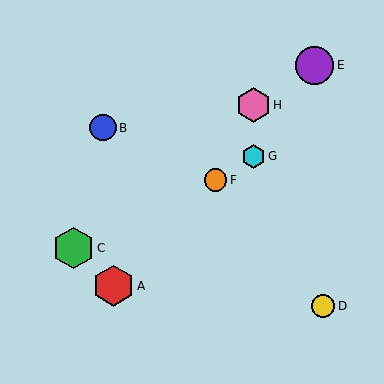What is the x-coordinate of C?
Object C is at x≈73.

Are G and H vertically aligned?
Yes, both are at x≈253.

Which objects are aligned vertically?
Objects G, H are aligned vertically.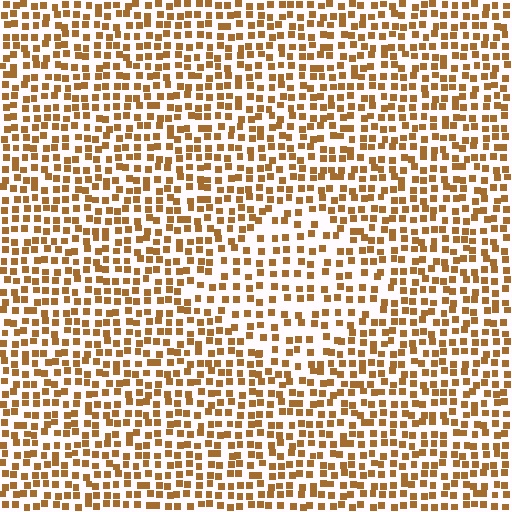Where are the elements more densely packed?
The elements are more densely packed outside the diamond boundary.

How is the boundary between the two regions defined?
The boundary is defined by a change in element density (approximately 1.6x ratio). All elements are the same color, size, and shape.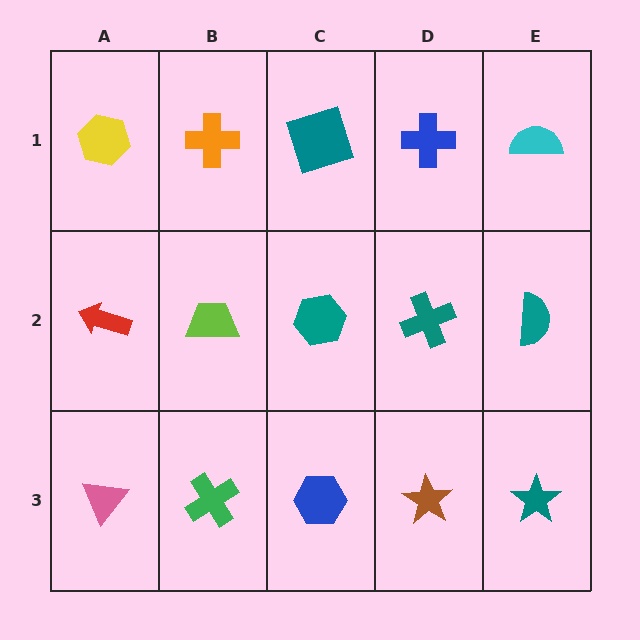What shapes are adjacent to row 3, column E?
A teal semicircle (row 2, column E), a brown star (row 3, column D).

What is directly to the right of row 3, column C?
A brown star.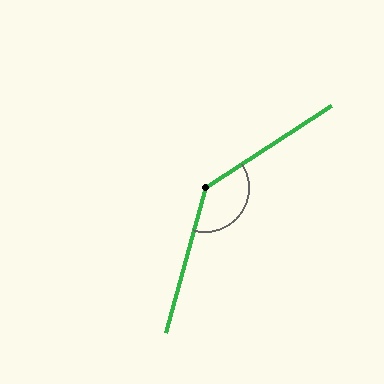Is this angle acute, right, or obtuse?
It is obtuse.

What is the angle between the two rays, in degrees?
Approximately 138 degrees.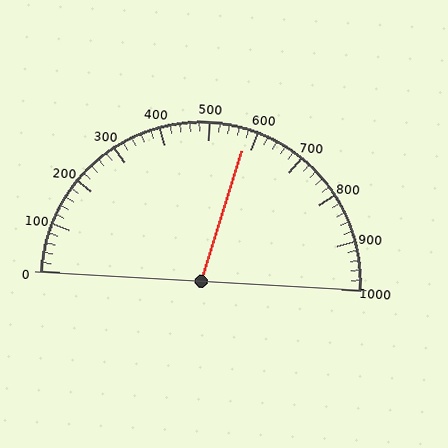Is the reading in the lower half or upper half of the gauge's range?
The reading is in the upper half of the range (0 to 1000).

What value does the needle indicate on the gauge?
The needle indicates approximately 580.